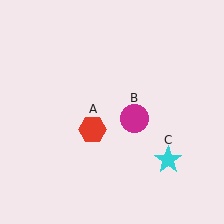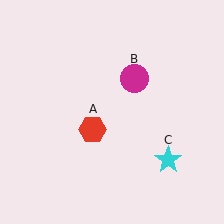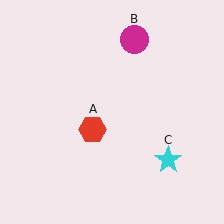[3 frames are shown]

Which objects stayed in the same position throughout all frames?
Red hexagon (object A) and cyan star (object C) remained stationary.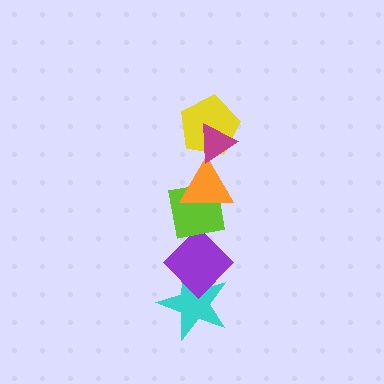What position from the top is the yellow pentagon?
The yellow pentagon is 2nd from the top.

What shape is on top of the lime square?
The orange triangle is on top of the lime square.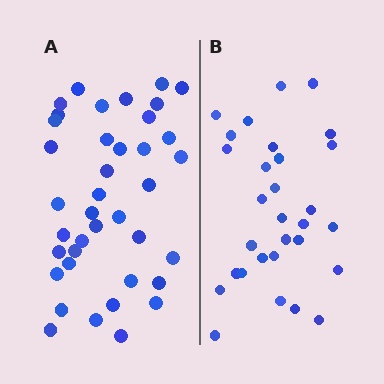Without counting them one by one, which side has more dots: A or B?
Region A (the left region) has more dots.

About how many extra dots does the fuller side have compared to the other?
Region A has roughly 8 or so more dots than region B.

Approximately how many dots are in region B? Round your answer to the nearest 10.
About 30 dots.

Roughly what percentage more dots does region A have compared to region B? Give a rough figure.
About 30% more.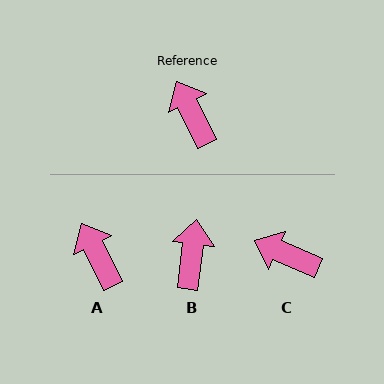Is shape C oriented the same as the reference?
No, it is off by about 41 degrees.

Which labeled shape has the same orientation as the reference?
A.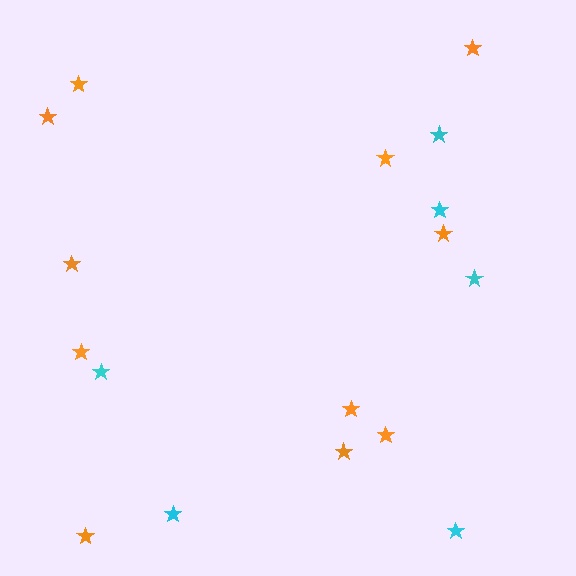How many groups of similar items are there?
There are 2 groups: one group of orange stars (11) and one group of cyan stars (6).